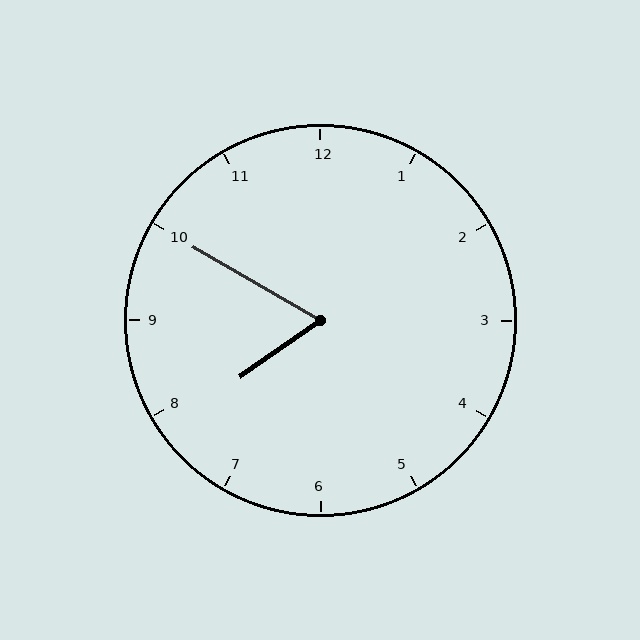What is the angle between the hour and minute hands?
Approximately 65 degrees.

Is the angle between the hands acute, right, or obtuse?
It is acute.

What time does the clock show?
7:50.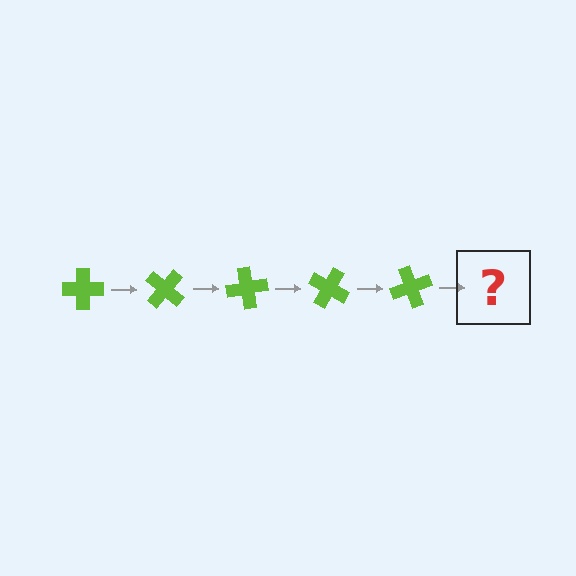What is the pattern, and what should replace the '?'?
The pattern is that the cross rotates 40 degrees each step. The '?' should be a lime cross rotated 200 degrees.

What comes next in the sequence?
The next element should be a lime cross rotated 200 degrees.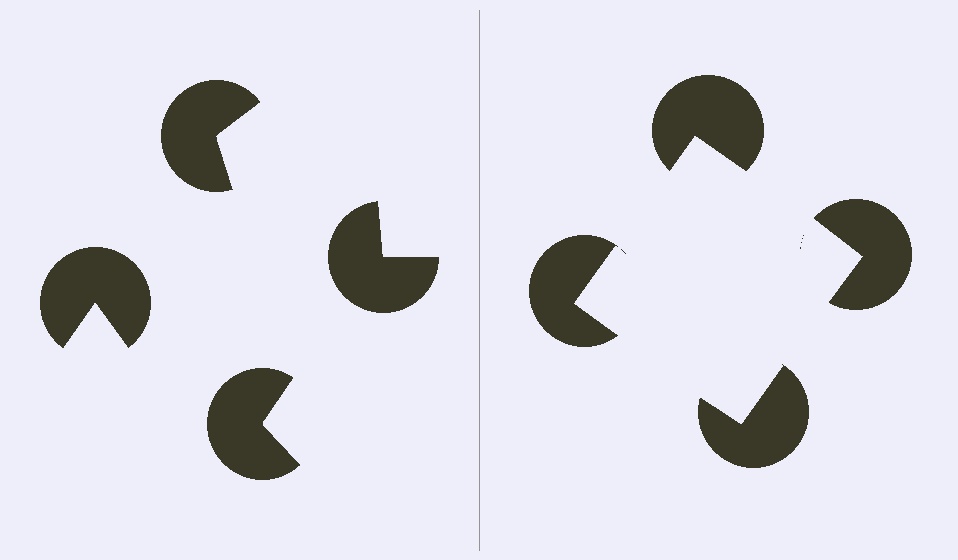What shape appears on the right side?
An illusory square.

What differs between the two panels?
The pac-man discs are positioned identically on both sides; only the wedge orientations differ. On the right they align to a square; on the left they are misaligned.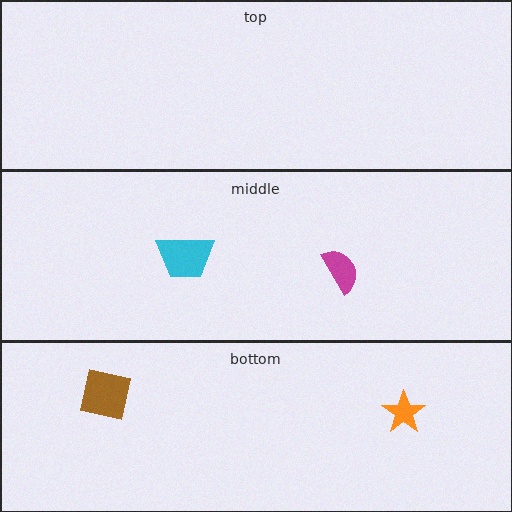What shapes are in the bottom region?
The brown square, the orange star.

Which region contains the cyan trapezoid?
The middle region.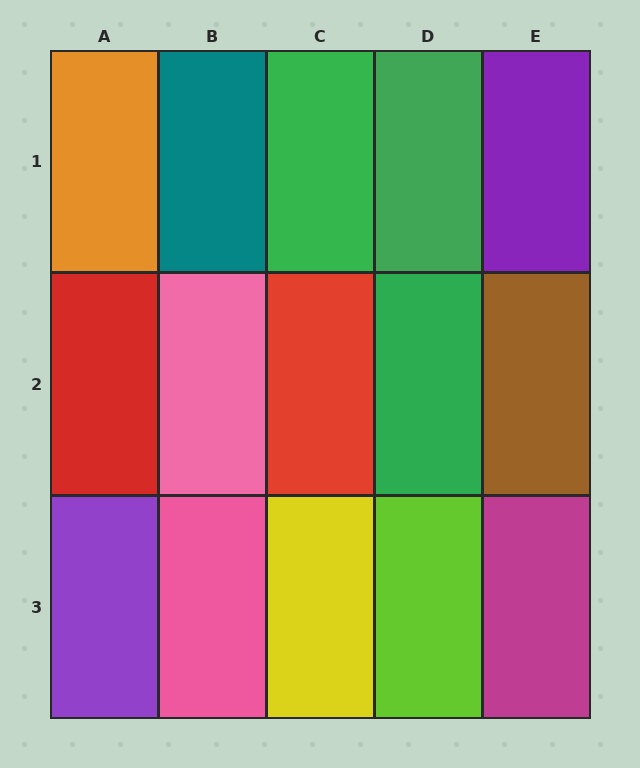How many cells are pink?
2 cells are pink.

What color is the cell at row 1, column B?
Teal.